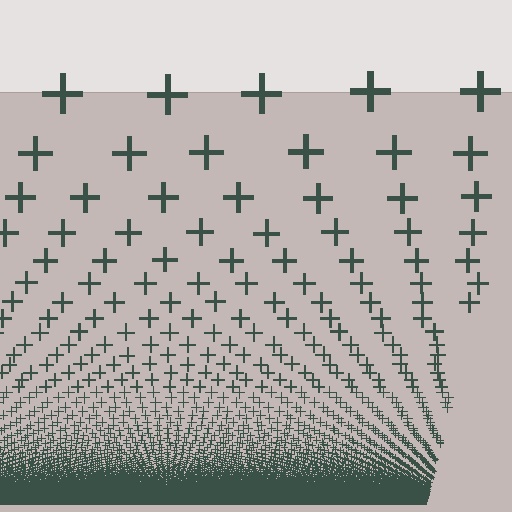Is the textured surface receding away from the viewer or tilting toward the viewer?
The surface appears to tilt toward the viewer. Texture elements get larger and sparser toward the top.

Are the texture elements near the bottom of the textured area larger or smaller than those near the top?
Smaller. The gradient is inverted — elements near the bottom are smaller and denser.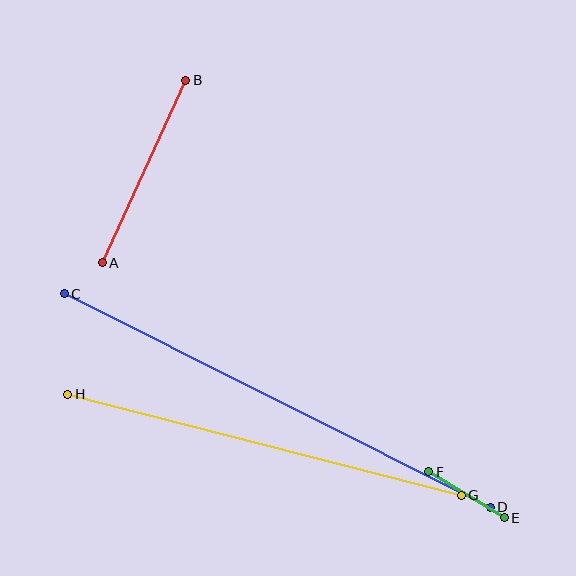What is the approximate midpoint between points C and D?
The midpoint is at approximately (277, 401) pixels.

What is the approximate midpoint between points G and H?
The midpoint is at approximately (264, 445) pixels.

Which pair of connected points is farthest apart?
Points C and D are farthest apart.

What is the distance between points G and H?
The distance is approximately 406 pixels.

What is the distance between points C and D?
The distance is approximately 477 pixels.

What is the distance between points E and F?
The distance is approximately 88 pixels.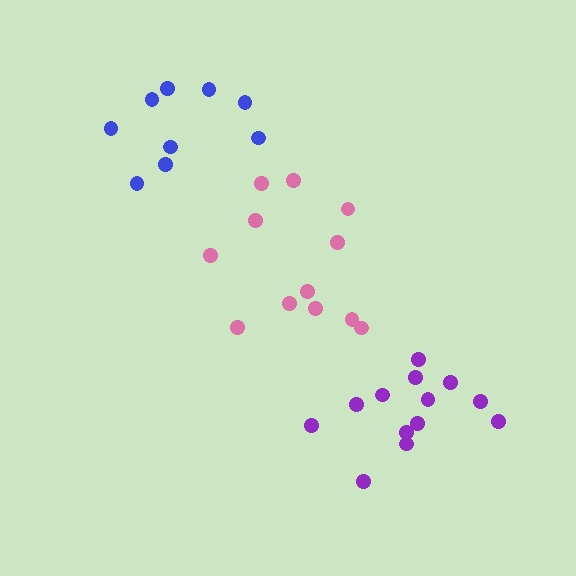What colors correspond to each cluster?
The clusters are colored: pink, blue, purple.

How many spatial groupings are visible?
There are 3 spatial groupings.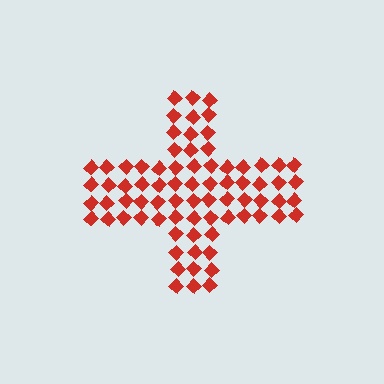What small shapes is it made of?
It is made of small diamonds.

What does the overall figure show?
The overall figure shows a cross.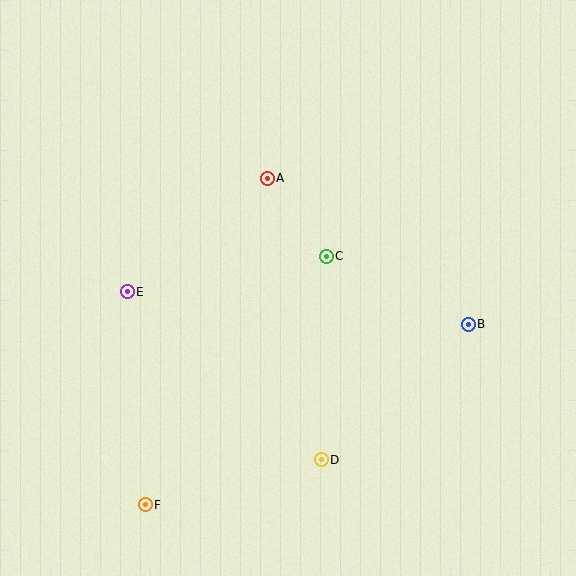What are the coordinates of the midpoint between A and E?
The midpoint between A and E is at (197, 235).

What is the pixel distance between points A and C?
The distance between A and C is 98 pixels.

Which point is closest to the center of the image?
Point C at (326, 256) is closest to the center.